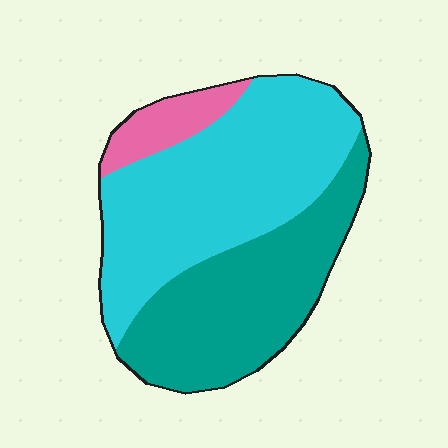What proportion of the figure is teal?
Teal covers around 40% of the figure.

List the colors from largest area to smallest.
From largest to smallest: cyan, teal, pink.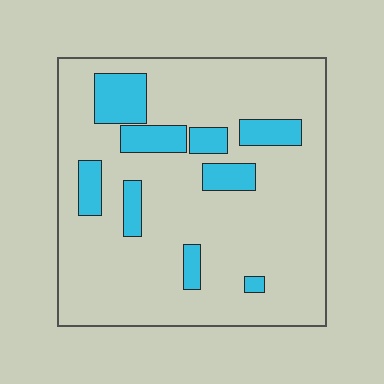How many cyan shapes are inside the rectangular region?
9.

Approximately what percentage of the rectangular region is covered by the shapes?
Approximately 15%.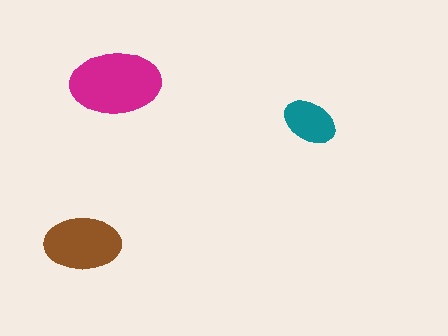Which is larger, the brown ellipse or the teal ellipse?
The brown one.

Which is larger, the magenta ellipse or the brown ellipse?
The magenta one.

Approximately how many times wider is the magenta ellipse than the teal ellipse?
About 1.5 times wider.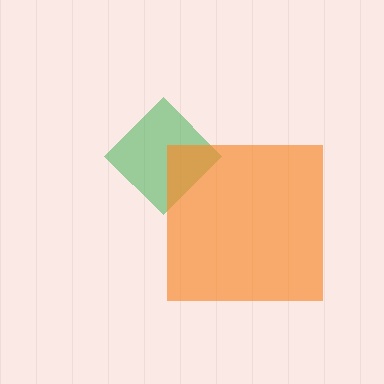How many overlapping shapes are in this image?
There are 2 overlapping shapes in the image.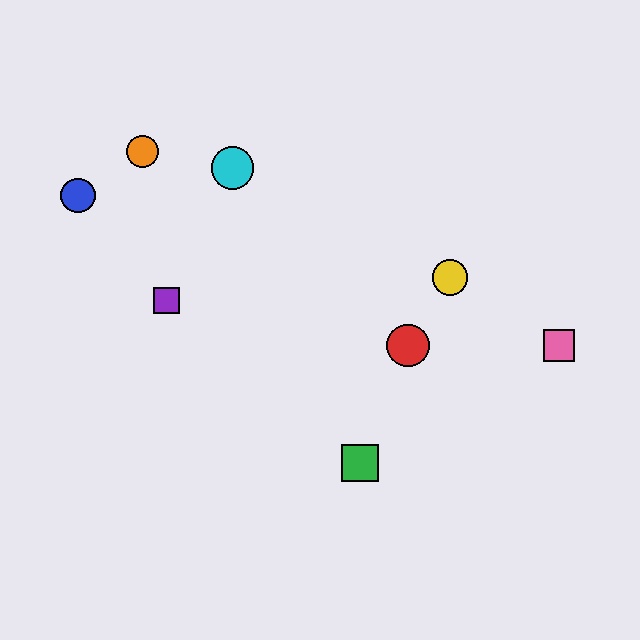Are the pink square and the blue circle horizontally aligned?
No, the pink square is at y≈345 and the blue circle is at y≈196.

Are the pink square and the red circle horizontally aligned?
Yes, both are at y≈345.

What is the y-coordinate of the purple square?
The purple square is at y≈301.